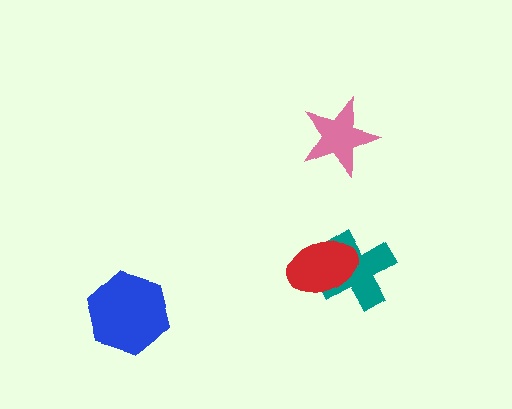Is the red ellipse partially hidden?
No, no other shape covers it.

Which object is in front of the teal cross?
The red ellipse is in front of the teal cross.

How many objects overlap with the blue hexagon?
0 objects overlap with the blue hexagon.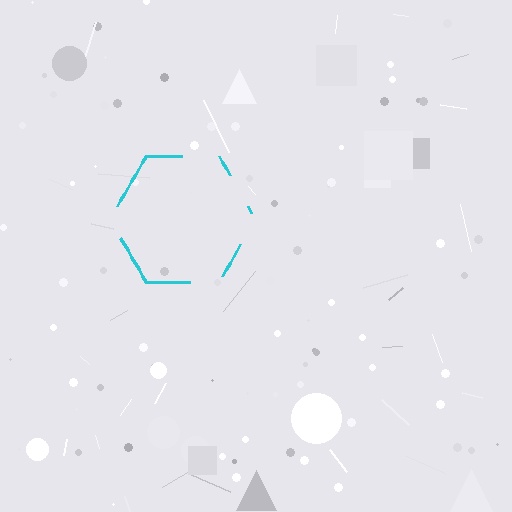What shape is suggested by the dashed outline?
The dashed outline suggests a hexagon.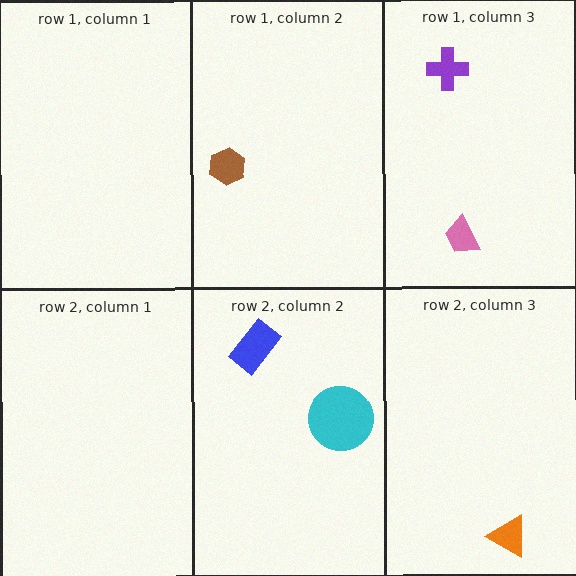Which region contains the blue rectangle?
The row 2, column 2 region.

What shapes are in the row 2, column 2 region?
The blue rectangle, the cyan circle.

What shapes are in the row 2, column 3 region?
The orange triangle.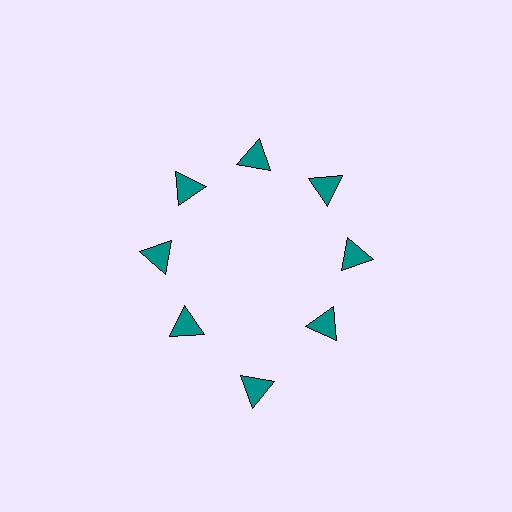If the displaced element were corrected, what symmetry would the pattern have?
It would have 8-fold rotational symmetry — the pattern would map onto itself every 45 degrees.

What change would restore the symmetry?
The symmetry would be restored by moving it inward, back onto the ring so that all 8 triangles sit at equal angles and equal distance from the center.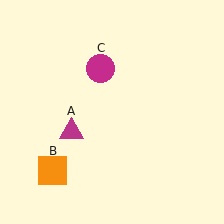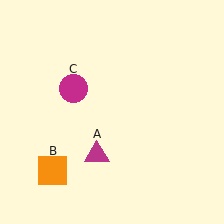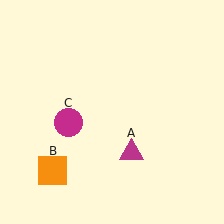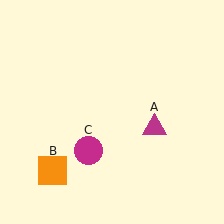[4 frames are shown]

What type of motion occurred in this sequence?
The magenta triangle (object A), magenta circle (object C) rotated counterclockwise around the center of the scene.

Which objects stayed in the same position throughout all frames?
Orange square (object B) remained stationary.